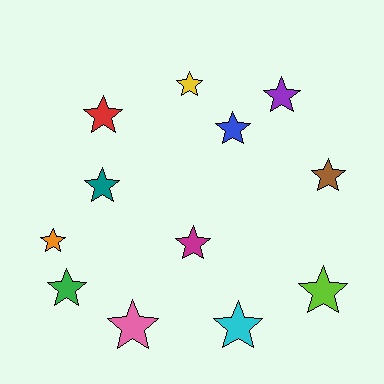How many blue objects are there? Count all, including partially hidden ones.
There is 1 blue object.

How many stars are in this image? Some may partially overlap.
There are 12 stars.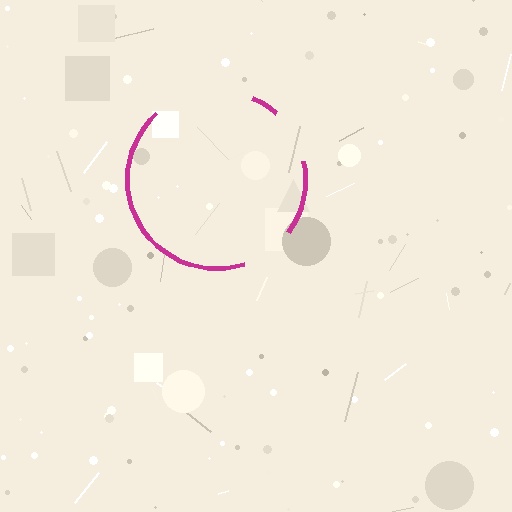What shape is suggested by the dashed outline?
The dashed outline suggests a circle.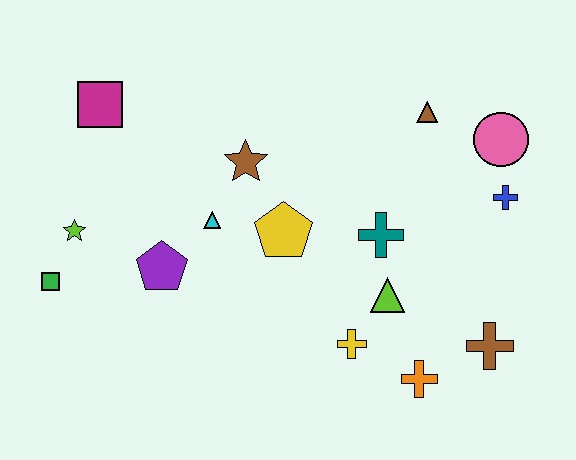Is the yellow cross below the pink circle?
Yes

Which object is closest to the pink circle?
The blue cross is closest to the pink circle.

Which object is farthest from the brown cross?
The magenta square is farthest from the brown cross.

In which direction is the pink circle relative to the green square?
The pink circle is to the right of the green square.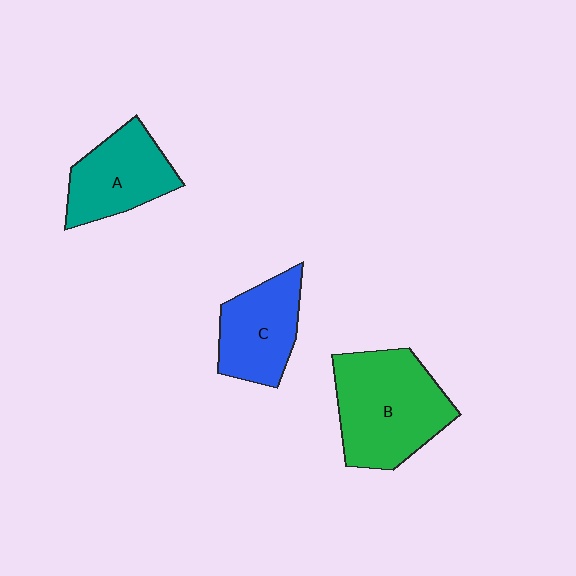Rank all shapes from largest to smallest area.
From largest to smallest: B (green), A (teal), C (blue).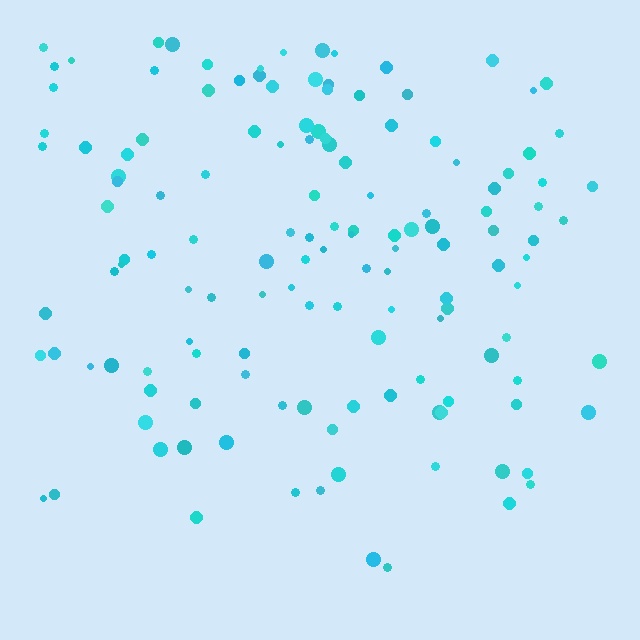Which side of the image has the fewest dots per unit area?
The bottom.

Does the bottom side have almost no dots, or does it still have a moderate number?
Still a moderate number, just noticeably fewer than the top.